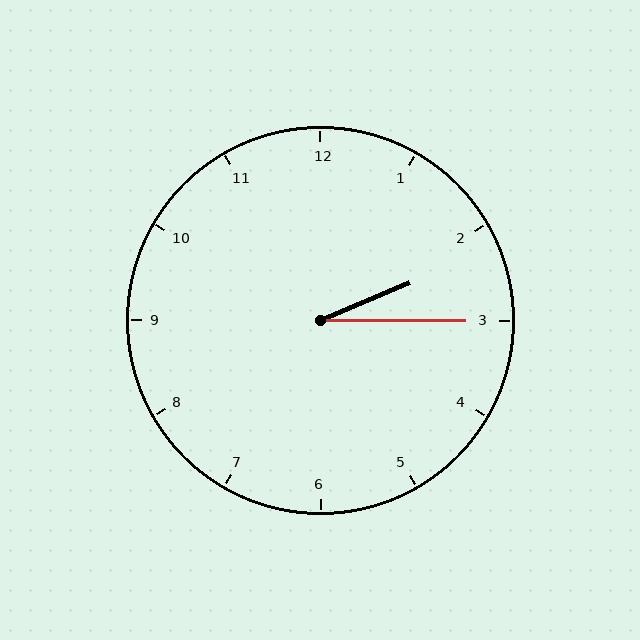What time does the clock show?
2:15.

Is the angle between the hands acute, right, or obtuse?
It is acute.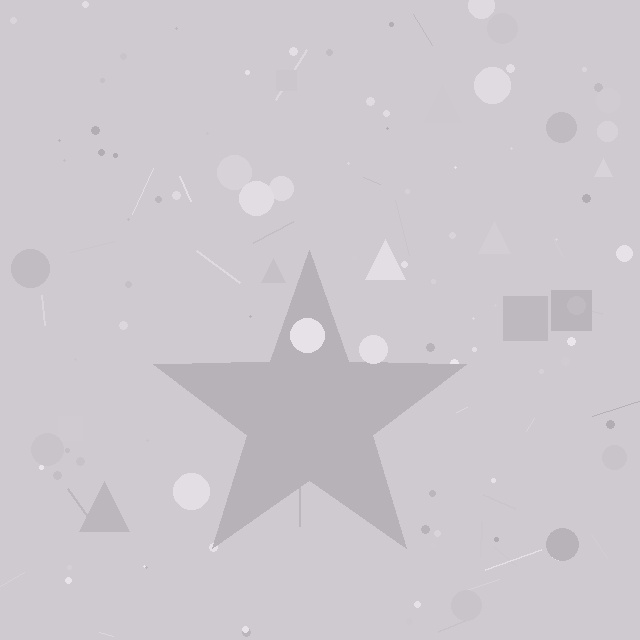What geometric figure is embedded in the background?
A star is embedded in the background.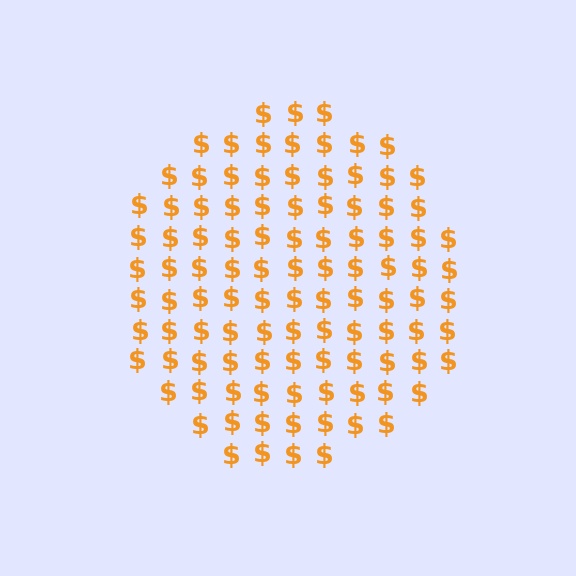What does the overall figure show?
The overall figure shows a circle.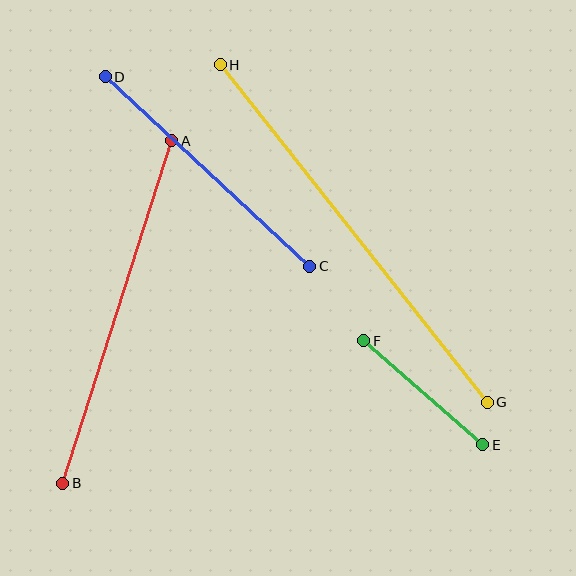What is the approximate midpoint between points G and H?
The midpoint is at approximately (354, 233) pixels.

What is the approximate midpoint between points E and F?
The midpoint is at approximately (423, 393) pixels.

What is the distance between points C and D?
The distance is approximately 279 pixels.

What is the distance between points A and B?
The distance is approximately 359 pixels.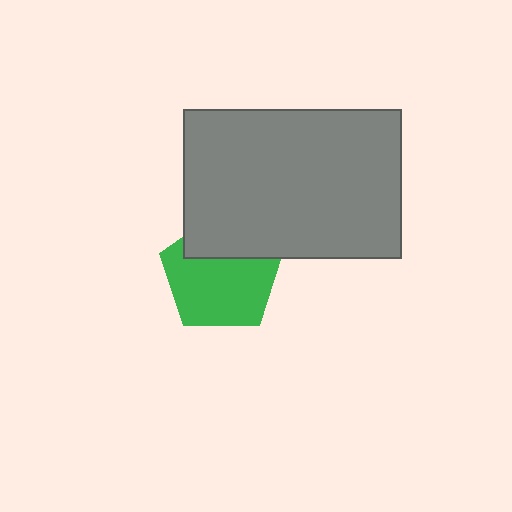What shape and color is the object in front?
The object in front is a gray rectangle.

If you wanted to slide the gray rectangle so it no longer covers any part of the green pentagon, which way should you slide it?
Slide it up — that is the most direct way to separate the two shapes.